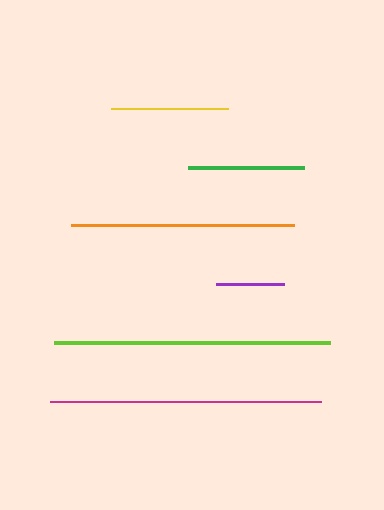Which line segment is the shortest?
The purple line is the shortest at approximately 68 pixels.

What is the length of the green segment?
The green segment is approximately 116 pixels long.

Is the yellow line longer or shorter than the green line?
The yellow line is longer than the green line.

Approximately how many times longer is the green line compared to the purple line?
The green line is approximately 1.7 times the length of the purple line.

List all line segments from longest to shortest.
From longest to shortest: lime, magenta, orange, yellow, green, purple.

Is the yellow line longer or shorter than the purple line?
The yellow line is longer than the purple line.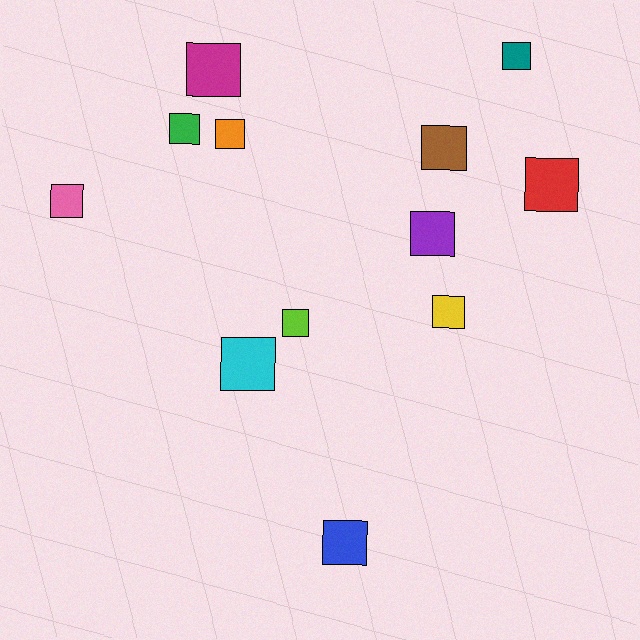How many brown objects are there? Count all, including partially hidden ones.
There is 1 brown object.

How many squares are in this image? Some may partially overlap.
There are 12 squares.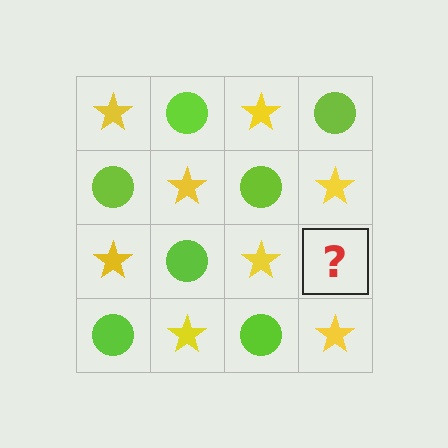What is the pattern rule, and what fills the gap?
The rule is that it alternates yellow star and lime circle in a checkerboard pattern. The gap should be filled with a lime circle.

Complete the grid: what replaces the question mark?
The question mark should be replaced with a lime circle.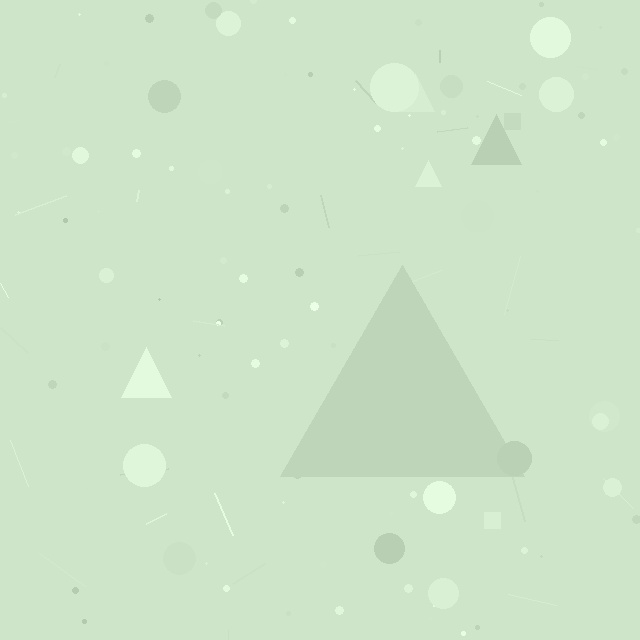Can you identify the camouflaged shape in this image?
The camouflaged shape is a triangle.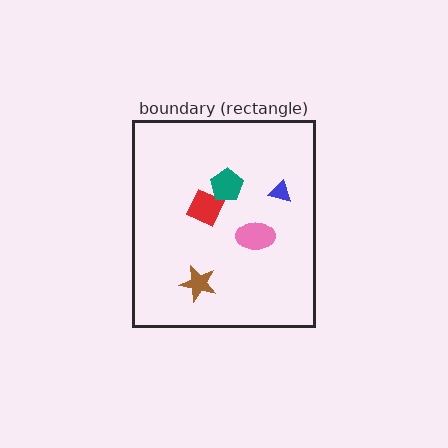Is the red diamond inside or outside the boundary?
Inside.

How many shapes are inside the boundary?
5 inside, 0 outside.